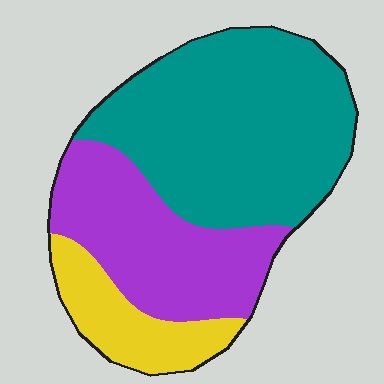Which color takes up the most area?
Teal, at roughly 55%.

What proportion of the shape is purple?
Purple covers roughly 30% of the shape.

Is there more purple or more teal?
Teal.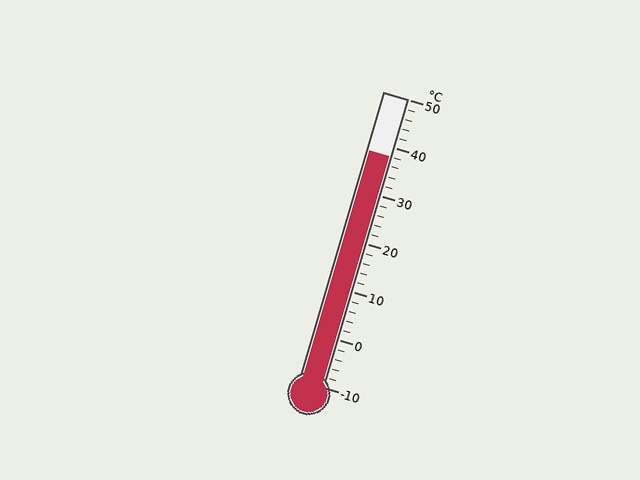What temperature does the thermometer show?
The thermometer shows approximately 38°C.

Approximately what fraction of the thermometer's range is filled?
The thermometer is filled to approximately 80% of its range.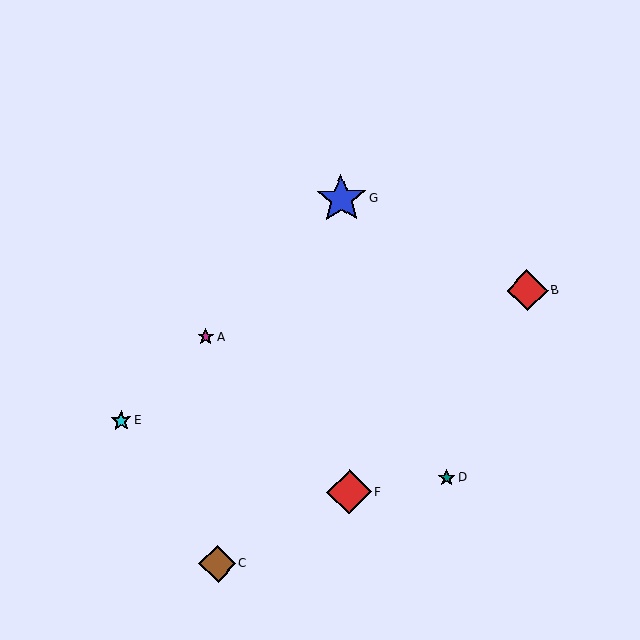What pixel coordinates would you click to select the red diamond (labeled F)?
Click at (349, 492) to select the red diamond F.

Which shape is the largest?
The blue star (labeled G) is the largest.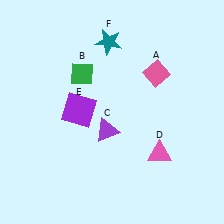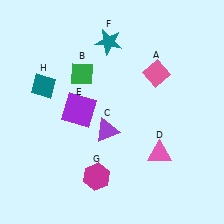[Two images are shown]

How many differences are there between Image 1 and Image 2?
There are 2 differences between the two images.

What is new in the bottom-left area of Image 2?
A magenta hexagon (G) was added in the bottom-left area of Image 2.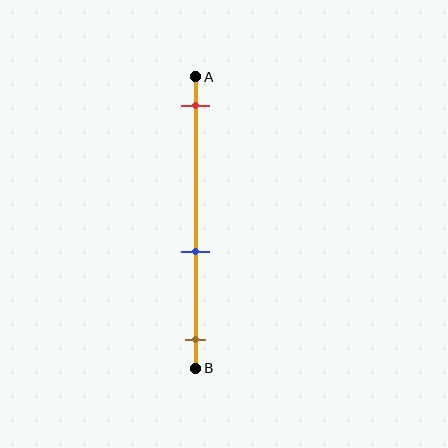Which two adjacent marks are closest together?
The blue and brown marks are the closest adjacent pair.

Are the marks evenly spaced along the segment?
No, the marks are not evenly spaced.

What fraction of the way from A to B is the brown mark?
The brown mark is approximately 90% (0.9) of the way from A to B.